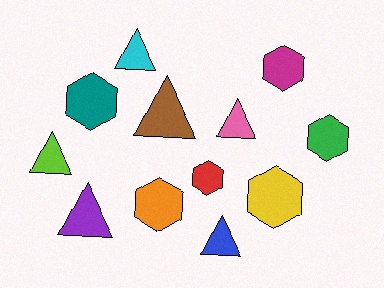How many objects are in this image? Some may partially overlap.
There are 12 objects.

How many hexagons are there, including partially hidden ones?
There are 6 hexagons.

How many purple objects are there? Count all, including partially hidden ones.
There is 1 purple object.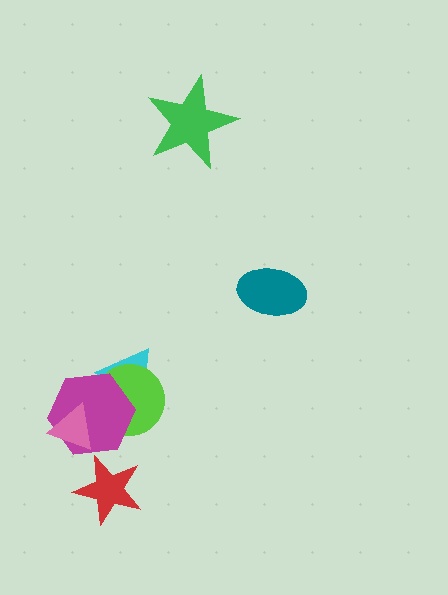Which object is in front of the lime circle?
The magenta hexagon is in front of the lime circle.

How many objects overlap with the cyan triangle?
2 objects overlap with the cyan triangle.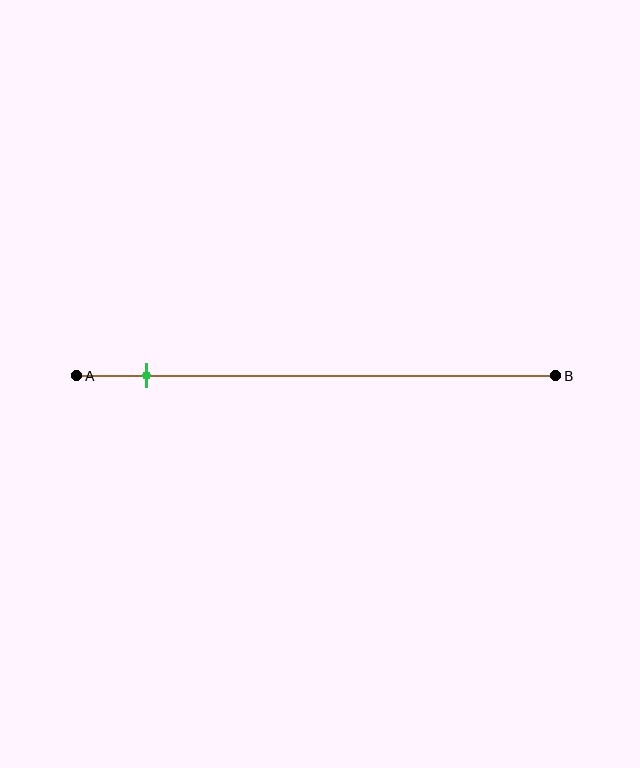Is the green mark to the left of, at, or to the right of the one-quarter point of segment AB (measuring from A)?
The green mark is to the left of the one-quarter point of segment AB.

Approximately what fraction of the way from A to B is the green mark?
The green mark is approximately 15% of the way from A to B.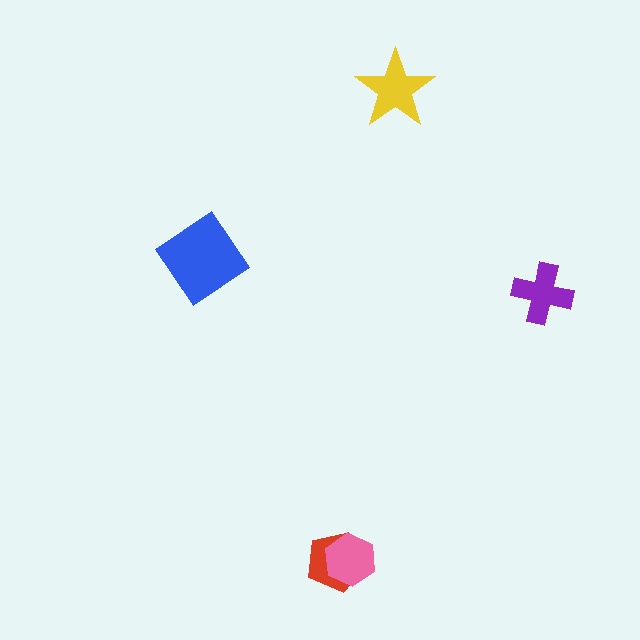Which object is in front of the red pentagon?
The pink hexagon is in front of the red pentagon.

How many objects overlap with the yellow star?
0 objects overlap with the yellow star.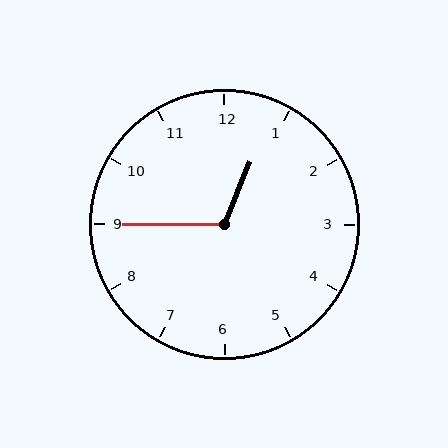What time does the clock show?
12:45.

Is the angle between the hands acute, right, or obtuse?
It is obtuse.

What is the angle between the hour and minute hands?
Approximately 112 degrees.